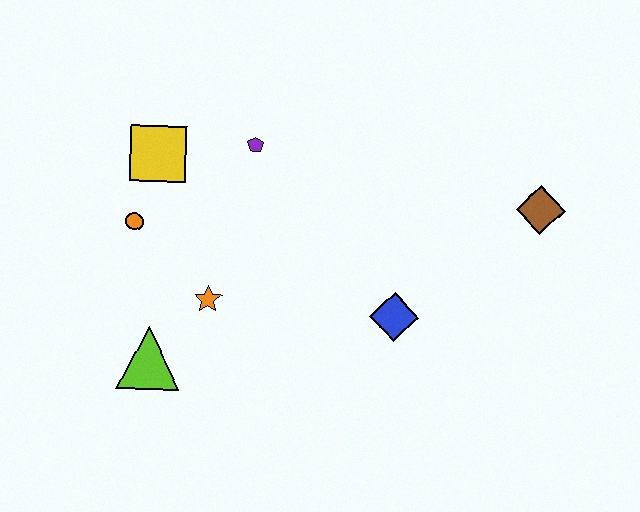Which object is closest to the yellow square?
The orange circle is closest to the yellow square.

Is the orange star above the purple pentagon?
No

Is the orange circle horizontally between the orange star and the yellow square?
No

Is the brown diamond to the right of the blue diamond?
Yes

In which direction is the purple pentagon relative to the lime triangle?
The purple pentagon is above the lime triangle.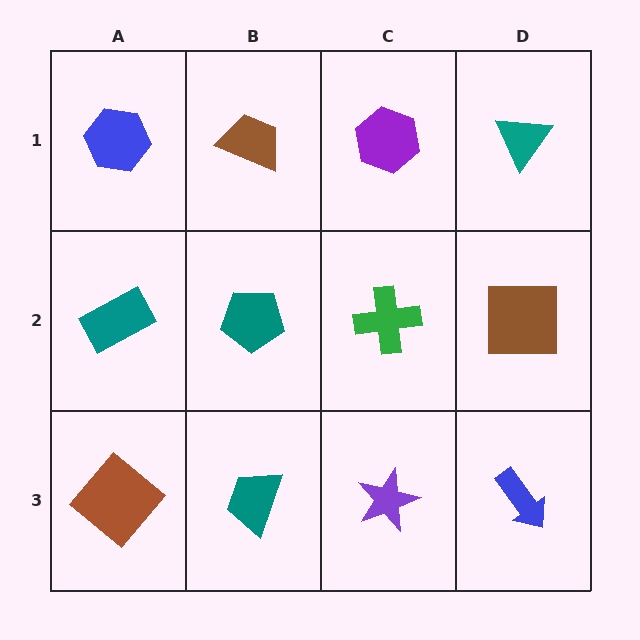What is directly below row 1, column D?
A brown square.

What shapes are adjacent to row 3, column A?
A teal rectangle (row 2, column A), a teal trapezoid (row 3, column B).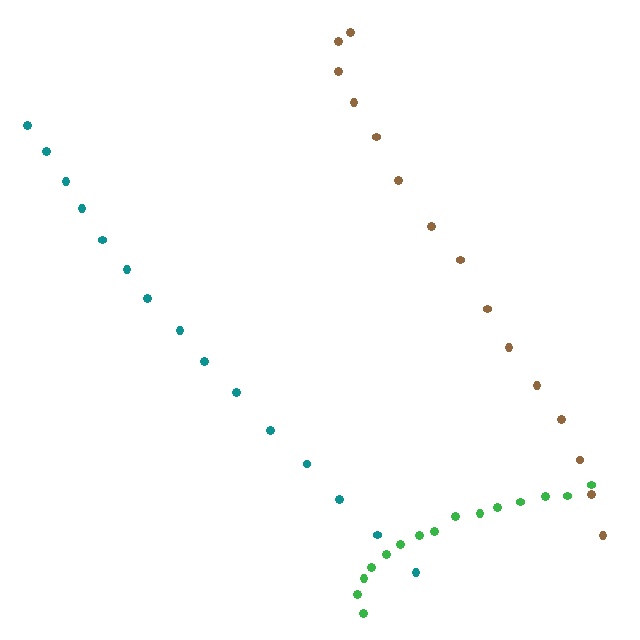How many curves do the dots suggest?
There are 3 distinct paths.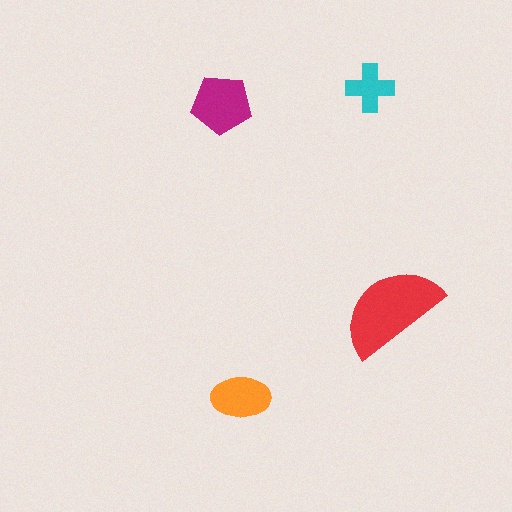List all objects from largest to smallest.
The red semicircle, the magenta pentagon, the orange ellipse, the cyan cross.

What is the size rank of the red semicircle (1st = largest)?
1st.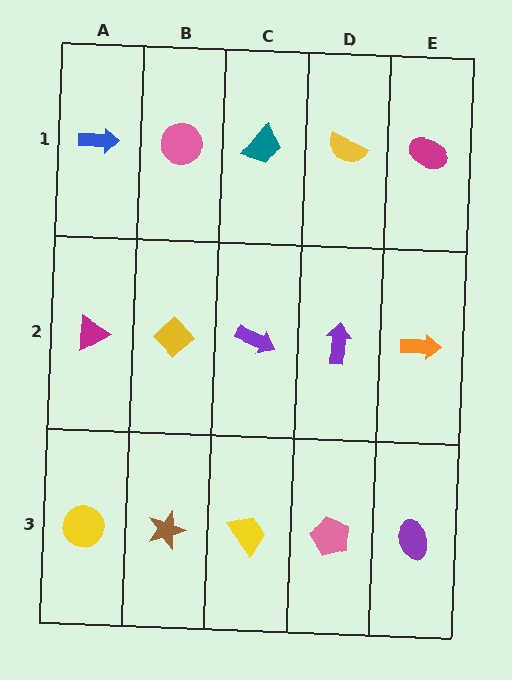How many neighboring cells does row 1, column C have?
3.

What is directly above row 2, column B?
A pink circle.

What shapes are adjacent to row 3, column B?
A yellow diamond (row 2, column B), a yellow circle (row 3, column A), a yellow trapezoid (row 3, column C).